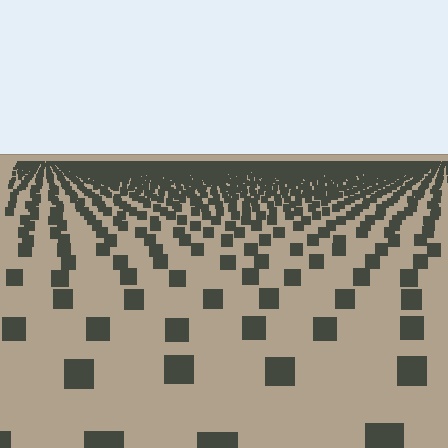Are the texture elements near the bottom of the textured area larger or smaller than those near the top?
Larger. Near the bottom, elements are closer to the viewer and appear at a bigger on-screen size.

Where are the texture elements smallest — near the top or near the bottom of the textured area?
Near the top.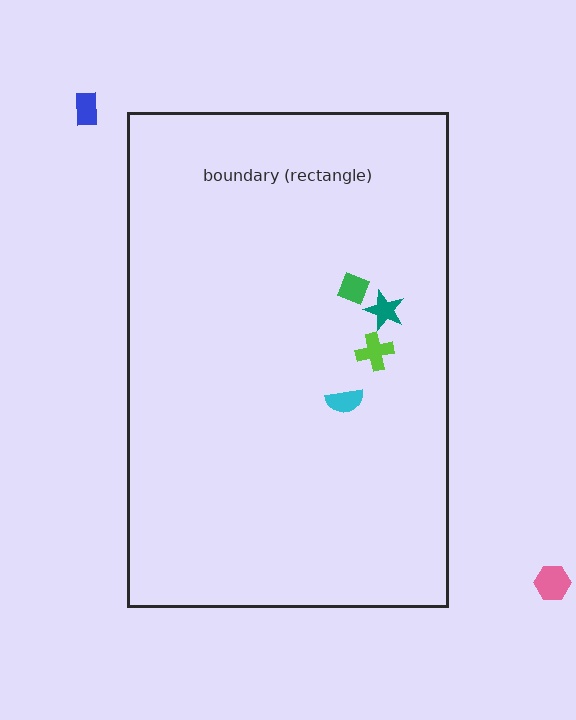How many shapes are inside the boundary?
4 inside, 2 outside.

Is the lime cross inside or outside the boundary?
Inside.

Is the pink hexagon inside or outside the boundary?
Outside.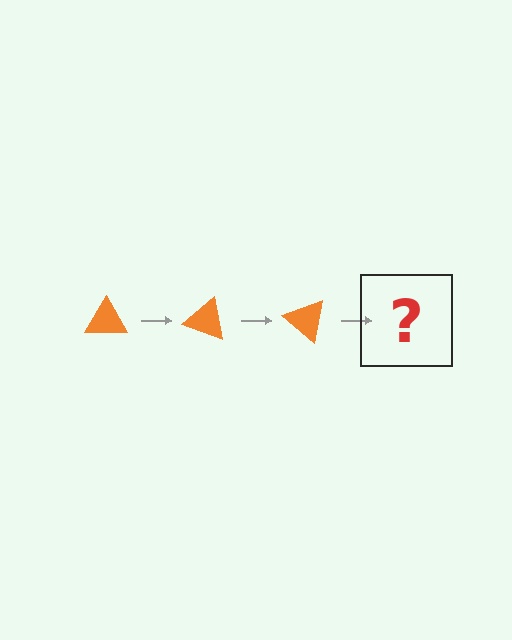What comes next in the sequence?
The next element should be an orange triangle rotated 60 degrees.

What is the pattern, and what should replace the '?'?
The pattern is that the triangle rotates 20 degrees each step. The '?' should be an orange triangle rotated 60 degrees.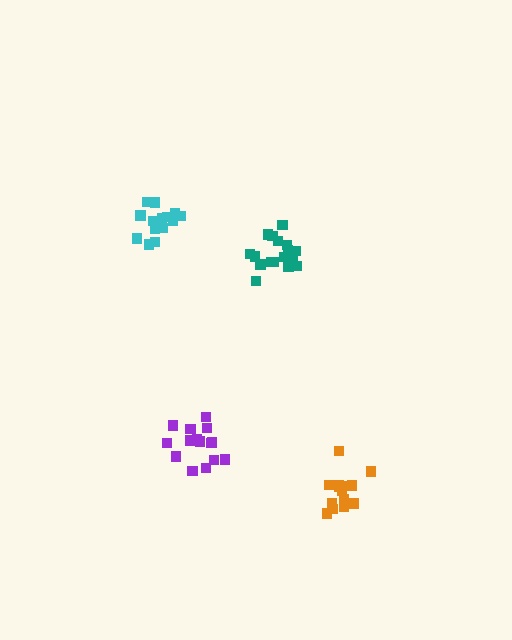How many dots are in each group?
Group 1: 15 dots, Group 2: 17 dots, Group 3: 16 dots, Group 4: 15 dots (63 total).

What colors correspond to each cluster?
The clusters are colored: orange, teal, cyan, purple.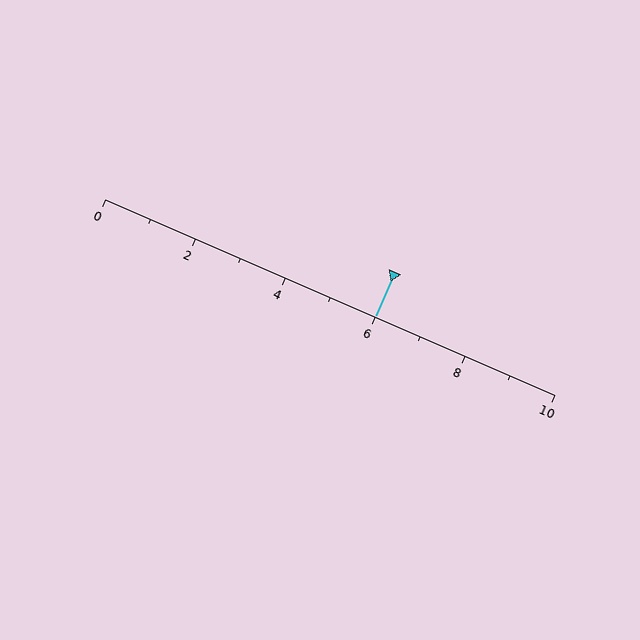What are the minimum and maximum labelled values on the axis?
The axis runs from 0 to 10.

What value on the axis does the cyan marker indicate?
The marker indicates approximately 6.